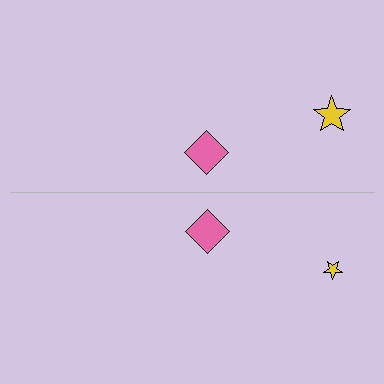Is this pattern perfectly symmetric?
No, the pattern is not perfectly symmetric. The yellow star on the bottom side has a different size than its mirror counterpart.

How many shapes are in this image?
There are 4 shapes in this image.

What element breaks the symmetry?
The yellow star on the bottom side has a different size than its mirror counterpart.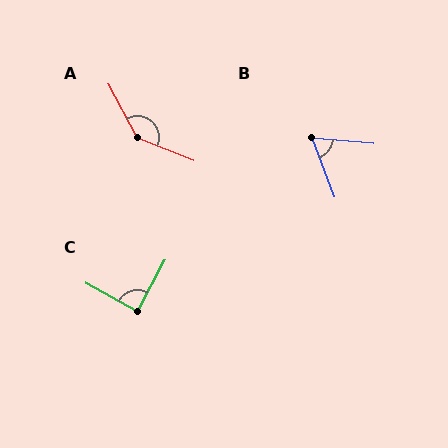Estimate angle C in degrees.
Approximately 89 degrees.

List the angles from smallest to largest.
B (64°), C (89°), A (140°).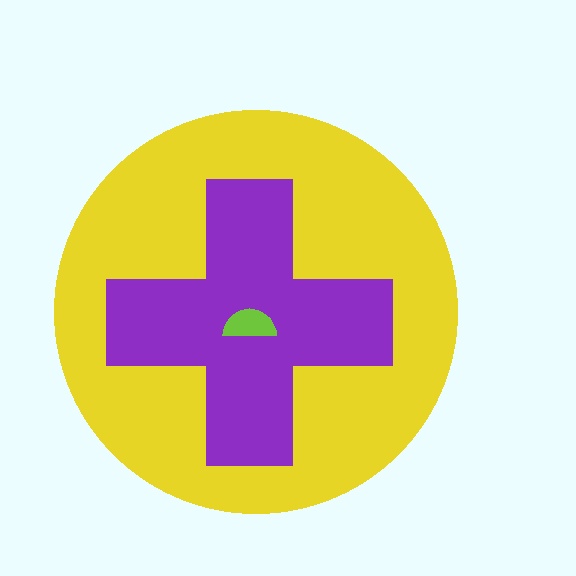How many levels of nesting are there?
3.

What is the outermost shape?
The yellow circle.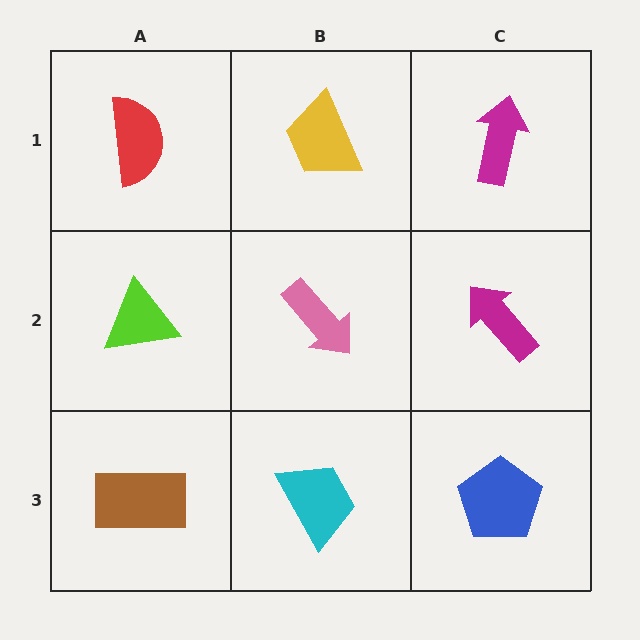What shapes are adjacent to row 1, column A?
A lime triangle (row 2, column A), a yellow trapezoid (row 1, column B).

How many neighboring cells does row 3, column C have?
2.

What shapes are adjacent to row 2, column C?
A magenta arrow (row 1, column C), a blue pentagon (row 3, column C), a pink arrow (row 2, column B).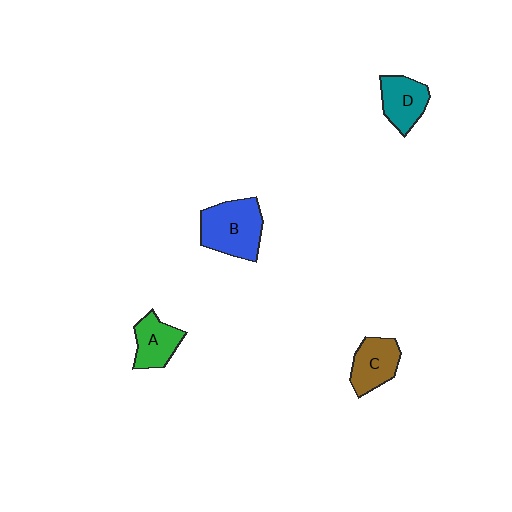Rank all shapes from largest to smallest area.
From largest to smallest: B (blue), C (brown), D (teal), A (green).